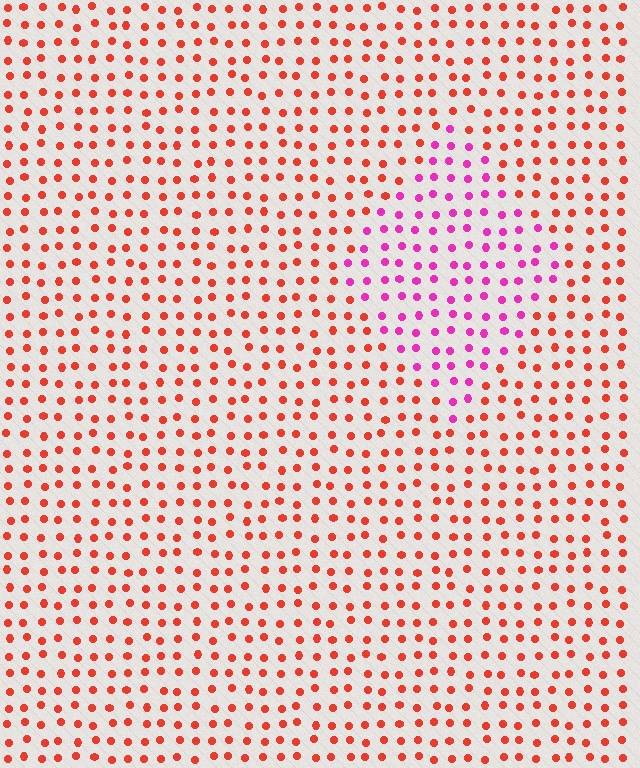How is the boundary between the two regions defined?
The boundary is defined purely by a slight shift in hue (about 50 degrees). Spacing, size, and orientation are identical on both sides.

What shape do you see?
I see a diamond.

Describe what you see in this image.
The image is filled with small red elements in a uniform arrangement. A diamond-shaped region is visible where the elements are tinted to a slightly different hue, forming a subtle color boundary.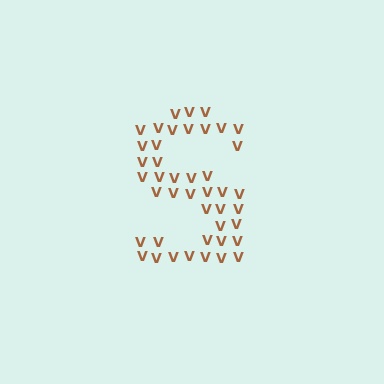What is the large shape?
The large shape is the letter S.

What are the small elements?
The small elements are letter V's.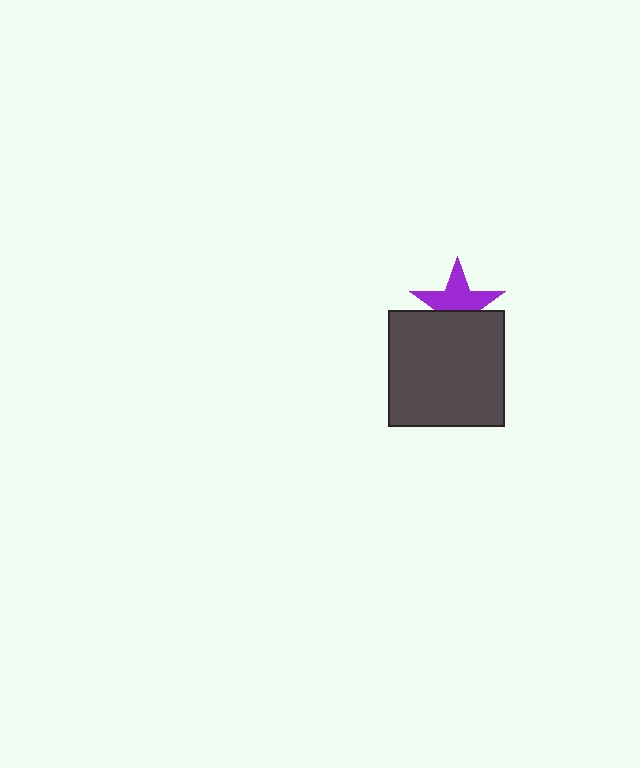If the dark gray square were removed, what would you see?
You would see the complete purple star.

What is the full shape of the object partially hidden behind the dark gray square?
The partially hidden object is a purple star.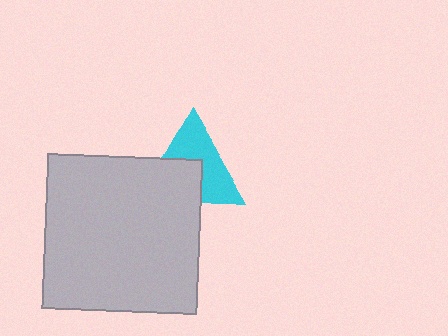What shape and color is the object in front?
The object in front is a light gray square.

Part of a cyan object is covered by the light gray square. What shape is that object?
It is a triangle.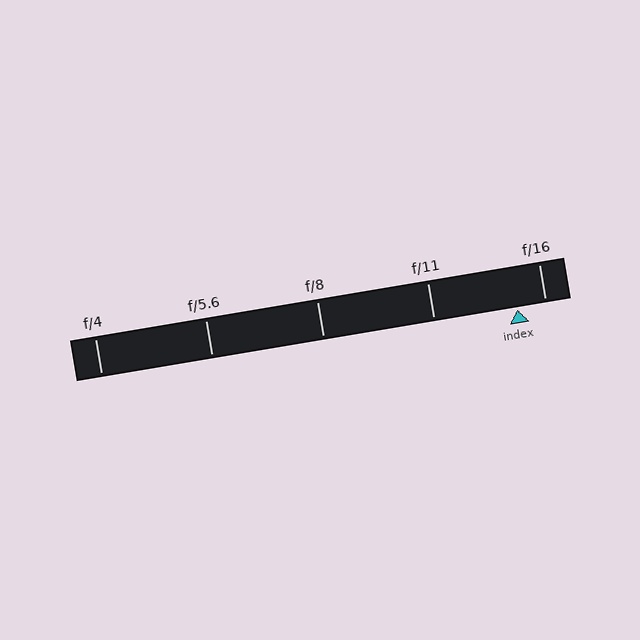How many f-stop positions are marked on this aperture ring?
There are 5 f-stop positions marked.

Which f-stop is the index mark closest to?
The index mark is closest to f/16.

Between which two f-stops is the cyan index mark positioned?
The index mark is between f/11 and f/16.